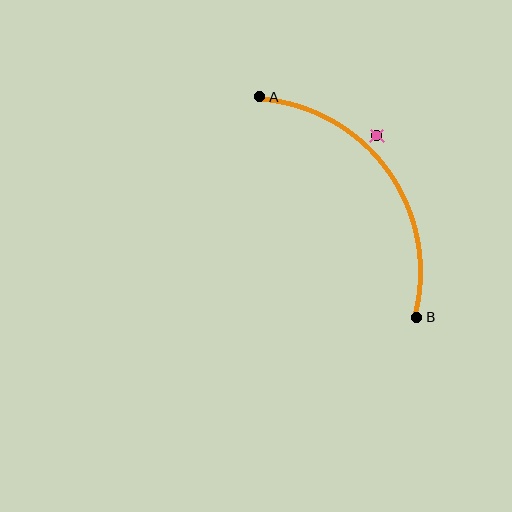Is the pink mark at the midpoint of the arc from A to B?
No — the pink mark does not lie on the arc at all. It sits slightly outside the curve.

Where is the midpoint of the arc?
The arc midpoint is the point on the curve farthest from the straight line joining A and B. It sits above and to the right of that line.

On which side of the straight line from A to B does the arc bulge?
The arc bulges above and to the right of the straight line connecting A and B.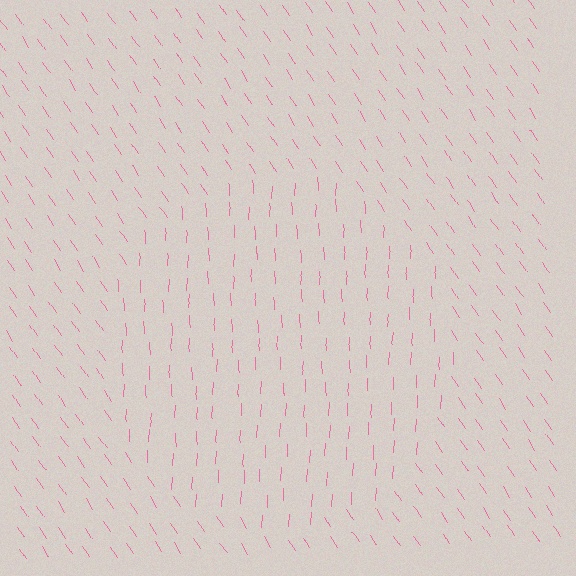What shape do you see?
I see a circle.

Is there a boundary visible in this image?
Yes, there is a texture boundary formed by a change in line orientation.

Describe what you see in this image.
The image is filled with small pink line segments. A circle region in the image has lines oriented differently from the surrounding lines, creating a visible texture boundary.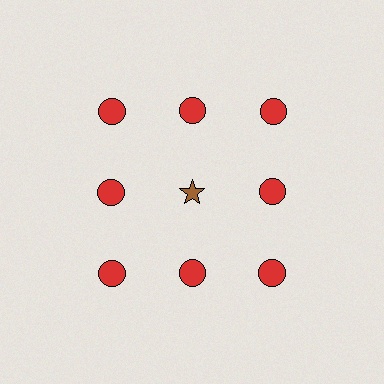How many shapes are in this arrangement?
There are 9 shapes arranged in a grid pattern.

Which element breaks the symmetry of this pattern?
The brown star in the second row, second from left column breaks the symmetry. All other shapes are red circles.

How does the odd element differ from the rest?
It differs in both color (brown instead of red) and shape (star instead of circle).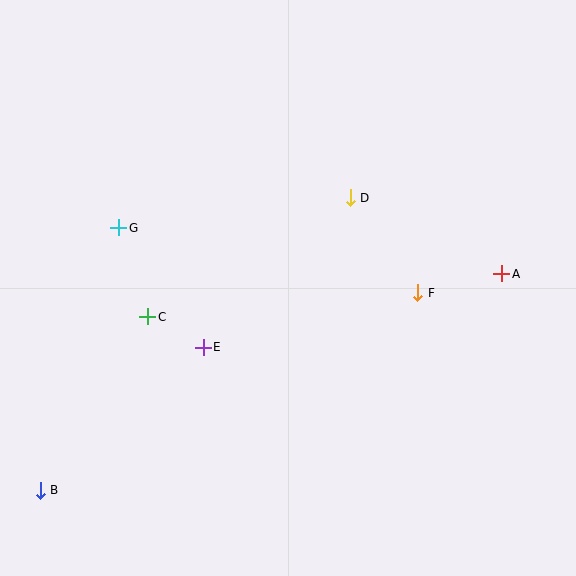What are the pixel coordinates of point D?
Point D is at (350, 198).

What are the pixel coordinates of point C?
Point C is at (148, 317).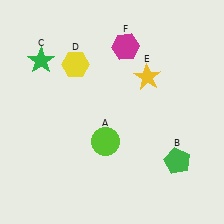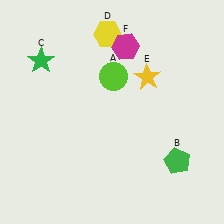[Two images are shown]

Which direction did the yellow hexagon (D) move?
The yellow hexagon (D) moved right.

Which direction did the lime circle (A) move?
The lime circle (A) moved up.